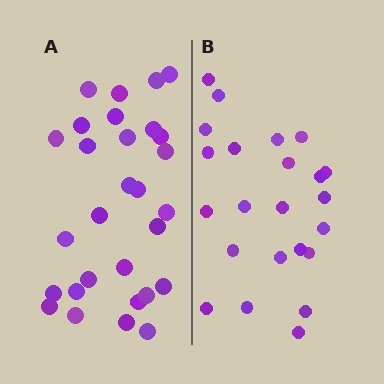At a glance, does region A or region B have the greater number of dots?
Region A (the left region) has more dots.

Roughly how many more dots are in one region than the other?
Region A has about 6 more dots than region B.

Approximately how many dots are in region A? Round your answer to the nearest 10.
About 30 dots. (The exact count is 29, which rounds to 30.)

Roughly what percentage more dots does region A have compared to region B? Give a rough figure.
About 25% more.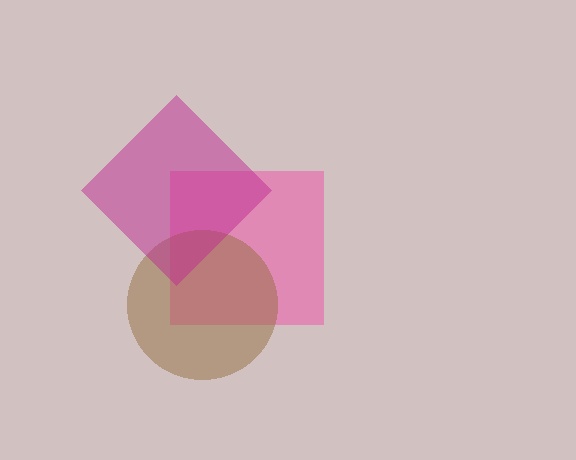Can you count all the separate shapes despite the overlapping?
Yes, there are 3 separate shapes.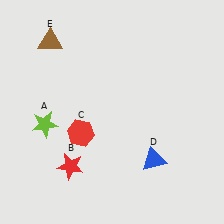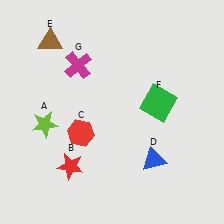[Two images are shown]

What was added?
A green square (F), a magenta cross (G) were added in Image 2.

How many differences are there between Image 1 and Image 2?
There are 2 differences between the two images.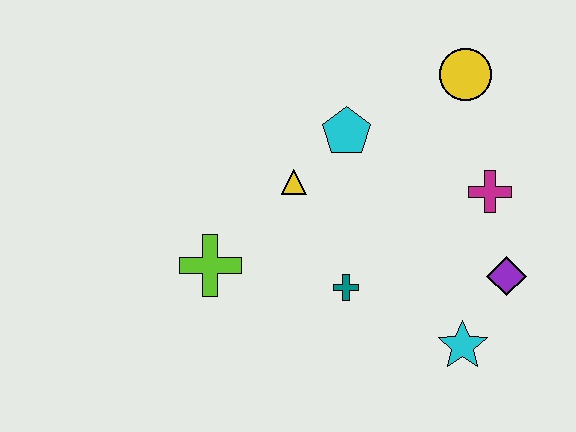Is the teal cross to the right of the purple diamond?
No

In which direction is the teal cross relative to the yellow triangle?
The teal cross is below the yellow triangle.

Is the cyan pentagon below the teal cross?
No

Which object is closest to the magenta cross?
The purple diamond is closest to the magenta cross.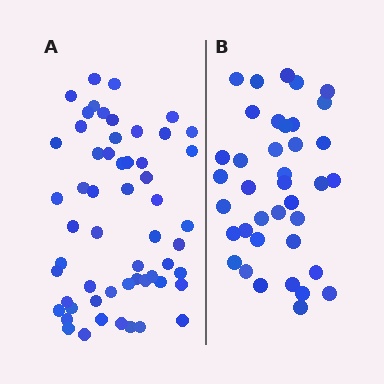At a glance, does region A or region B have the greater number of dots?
Region A (the left region) has more dots.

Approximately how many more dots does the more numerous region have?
Region A has approximately 20 more dots than region B.